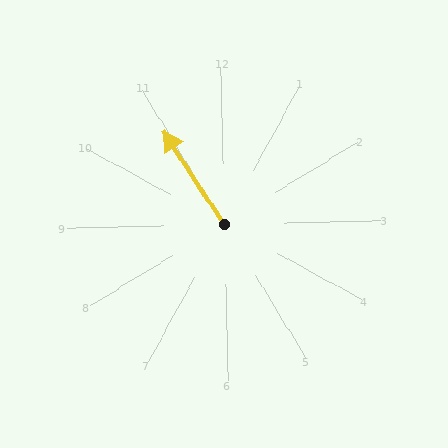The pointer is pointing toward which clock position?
Roughly 11 o'clock.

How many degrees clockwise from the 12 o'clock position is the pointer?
Approximately 328 degrees.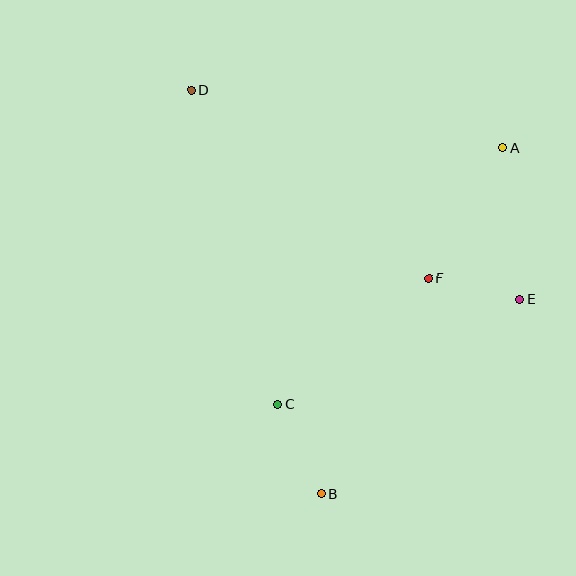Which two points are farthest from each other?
Points B and D are farthest from each other.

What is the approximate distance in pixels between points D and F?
The distance between D and F is approximately 303 pixels.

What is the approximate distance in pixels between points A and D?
The distance between A and D is approximately 317 pixels.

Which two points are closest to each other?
Points E and F are closest to each other.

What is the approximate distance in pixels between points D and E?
The distance between D and E is approximately 389 pixels.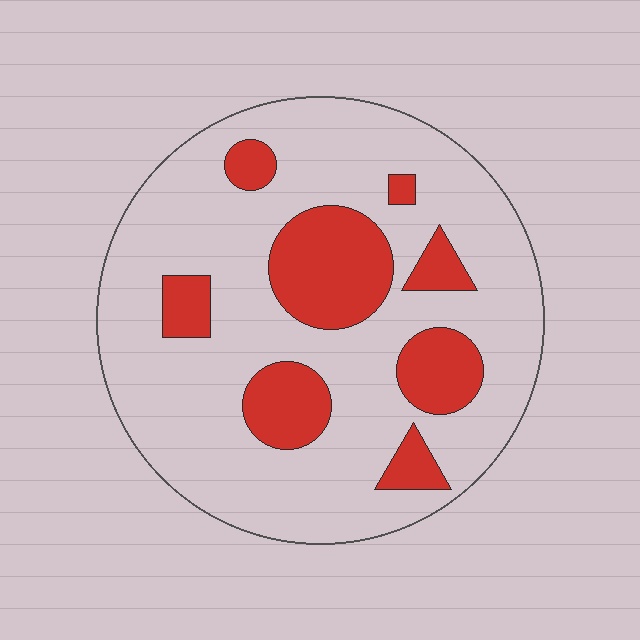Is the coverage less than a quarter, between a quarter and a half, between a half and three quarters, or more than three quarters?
Less than a quarter.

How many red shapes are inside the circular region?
8.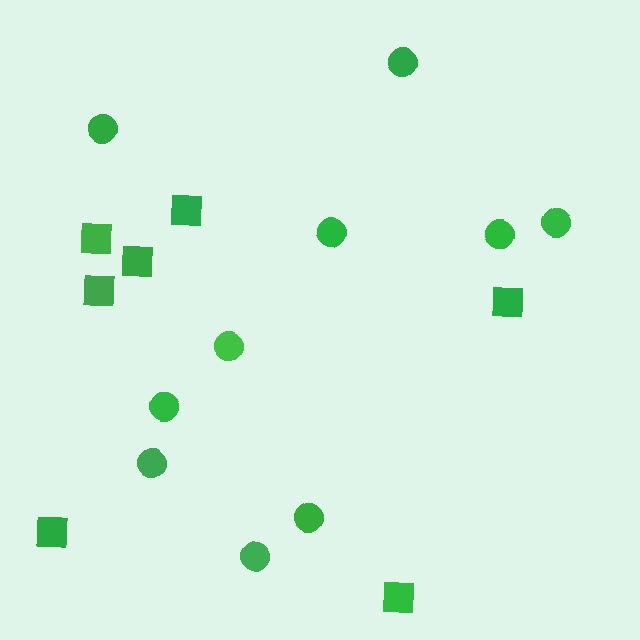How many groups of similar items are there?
There are 2 groups: one group of squares (7) and one group of circles (10).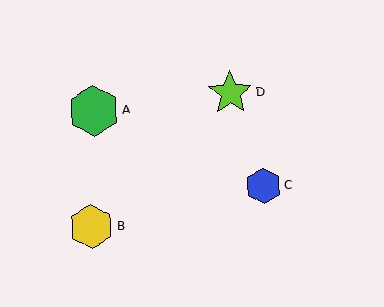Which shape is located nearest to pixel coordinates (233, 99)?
The lime star (labeled D) at (230, 93) is nearest to that location.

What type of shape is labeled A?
Shape A is a green hexagon.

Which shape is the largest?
The green hexagon (labeled A) is the largest.